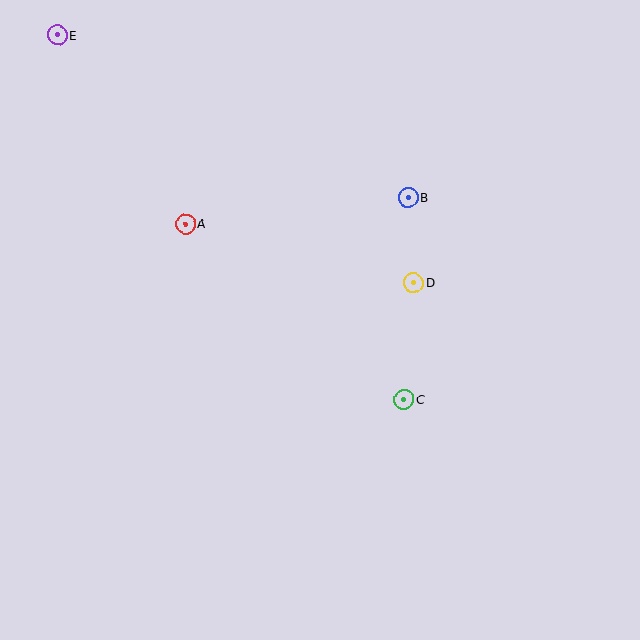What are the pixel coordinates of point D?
Point D is at (414, 283).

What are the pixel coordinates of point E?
Point E is at (57, 35).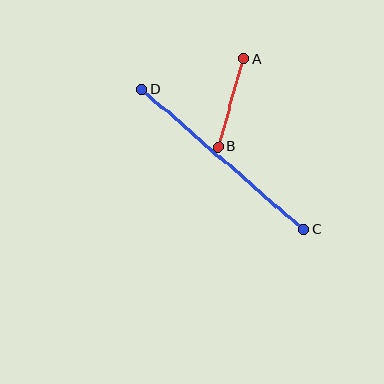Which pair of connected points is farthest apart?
Points C and D are farthest apart.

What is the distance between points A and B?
The distance is approximately 91 pixels.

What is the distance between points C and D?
The distance is approximately 214 pixels.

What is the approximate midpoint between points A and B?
The midpoint is at approximately (231, 103) pixels.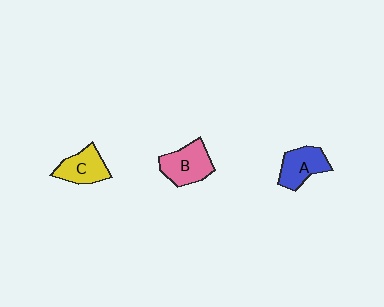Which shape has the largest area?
Shape B (pink).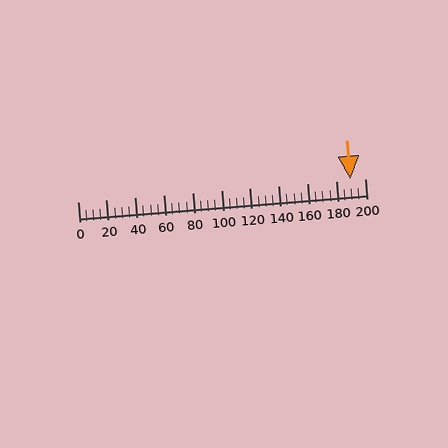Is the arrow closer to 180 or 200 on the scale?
The arrow is closer to 200.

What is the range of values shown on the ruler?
The ruler shows values from 0 to 200.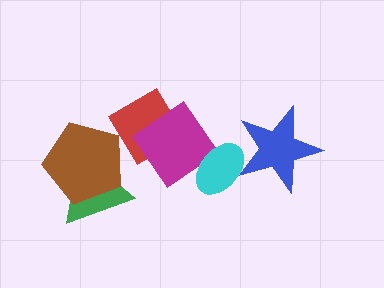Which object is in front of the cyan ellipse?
The blue star is in front of the cyan ellipse.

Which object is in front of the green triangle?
The brown pentagon is in front of the green triangle.